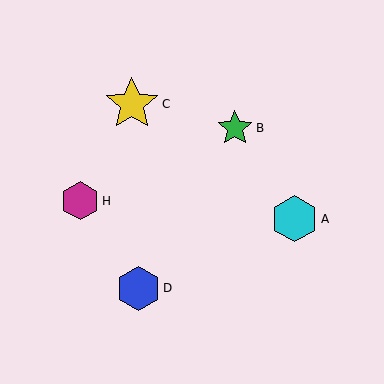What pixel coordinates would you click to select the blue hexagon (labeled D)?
Click at (138, 288) to select the blue hexagon D.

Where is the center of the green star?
The center of the green star is at (235, 128).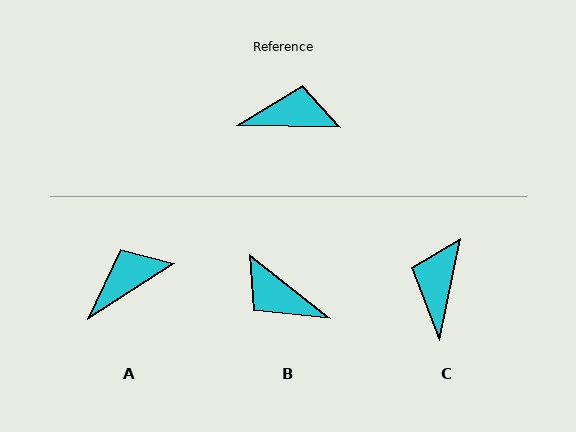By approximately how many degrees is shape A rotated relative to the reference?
Approximately 34 degrees counter-clockwise.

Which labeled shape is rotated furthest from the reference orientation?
B, about 143 degrees away.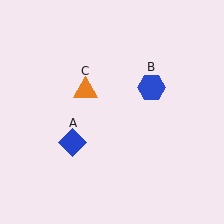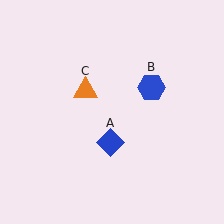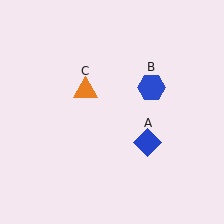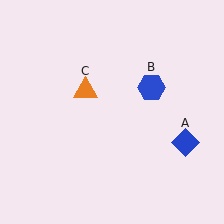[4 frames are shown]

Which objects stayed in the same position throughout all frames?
Blue hexagon (object B) and orange triangle (object C) remained stationary.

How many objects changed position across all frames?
1 object changed position: blue diamond (object A).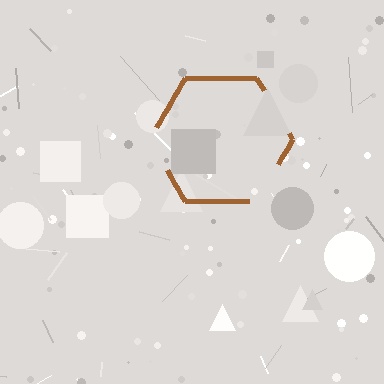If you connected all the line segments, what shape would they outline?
They would outline a hexagon.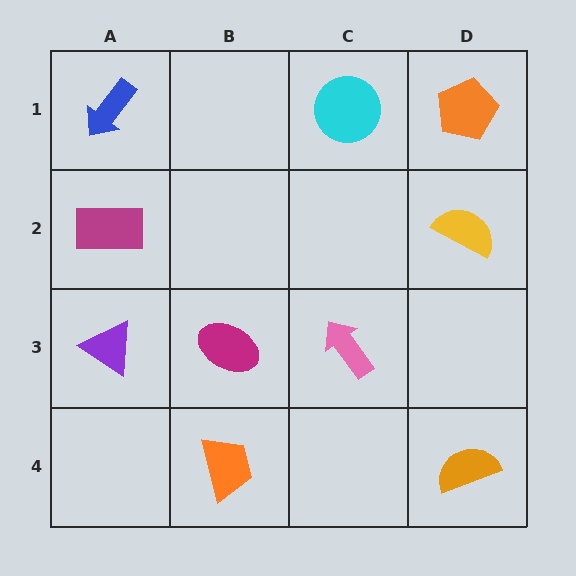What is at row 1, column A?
A blue arrow.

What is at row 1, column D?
An orange pentagon.